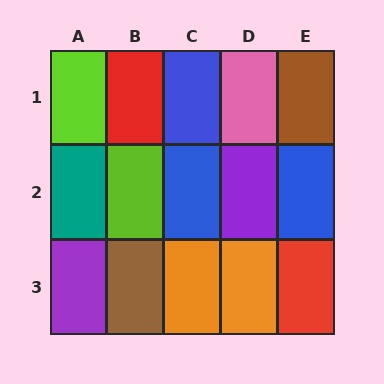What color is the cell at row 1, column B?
Red.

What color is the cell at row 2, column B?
Lime.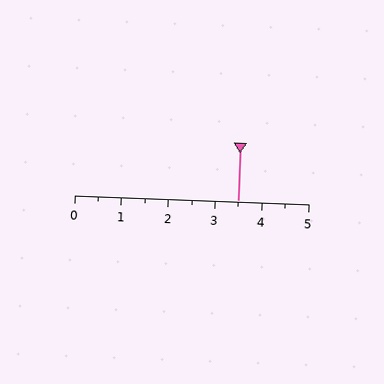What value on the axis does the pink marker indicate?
The marker indicates approximately 3.5.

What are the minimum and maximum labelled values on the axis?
The axis runs from 0 to 5.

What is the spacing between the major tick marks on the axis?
The major ticks are spaced 1 apart.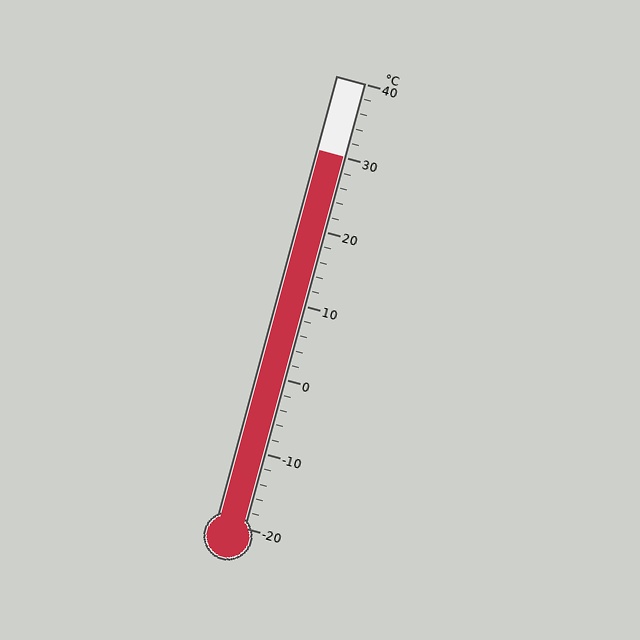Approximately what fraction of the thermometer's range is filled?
The thermometer is filled to approximately 85% of its range.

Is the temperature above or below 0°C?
The temperature is above 0°C.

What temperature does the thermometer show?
The thermometer shows approximately 30°C.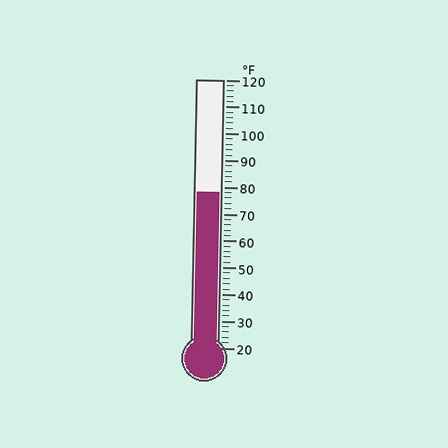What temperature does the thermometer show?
The thermometer shows approximately 78°F.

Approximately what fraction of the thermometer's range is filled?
The thermometer is filled to approximately 60% of its range.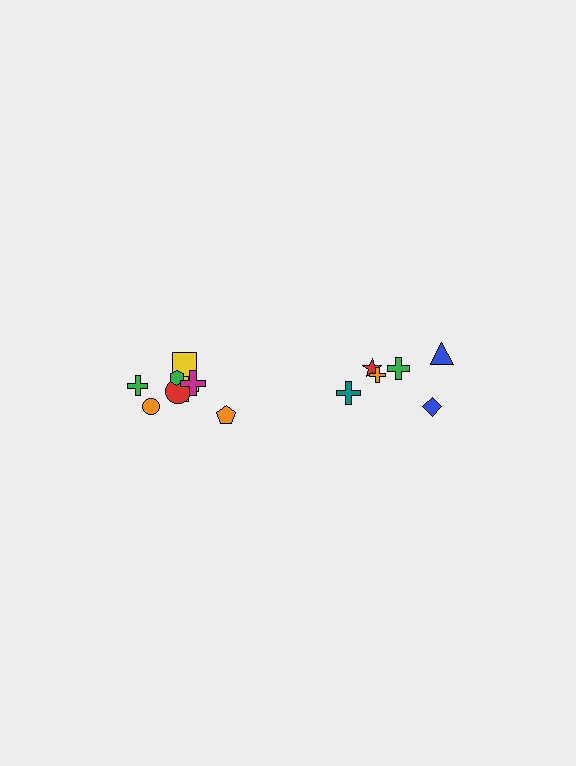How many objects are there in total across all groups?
There are 14 objects.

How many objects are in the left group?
There are 8 objects.